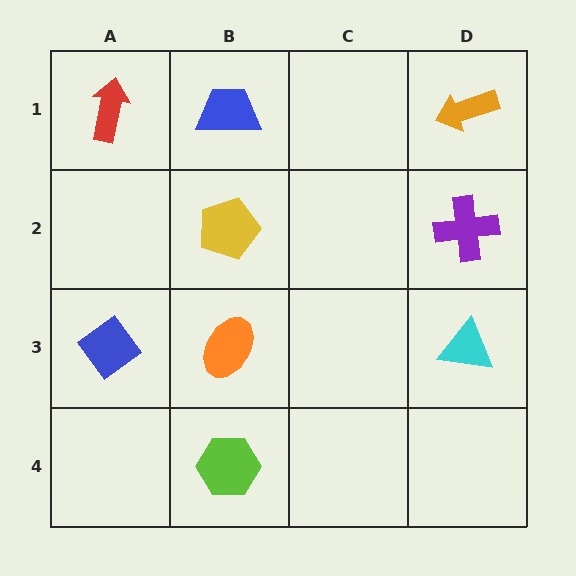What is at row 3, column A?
A blue diamond.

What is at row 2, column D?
A purple cross.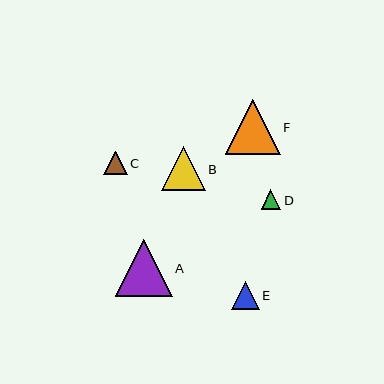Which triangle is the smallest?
Triangle D is the smallest with a size of approximately 20 pixels.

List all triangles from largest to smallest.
From largest to smallest: A, F, B, E, C, D.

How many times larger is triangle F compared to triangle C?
Triangle F is approximately 2.4 times the size of triangle C.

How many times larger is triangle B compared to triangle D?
Triangle B is approximately 2.2 times the size of triangle D.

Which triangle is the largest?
Triangle A is the largest with a size of approximately 57 pixels.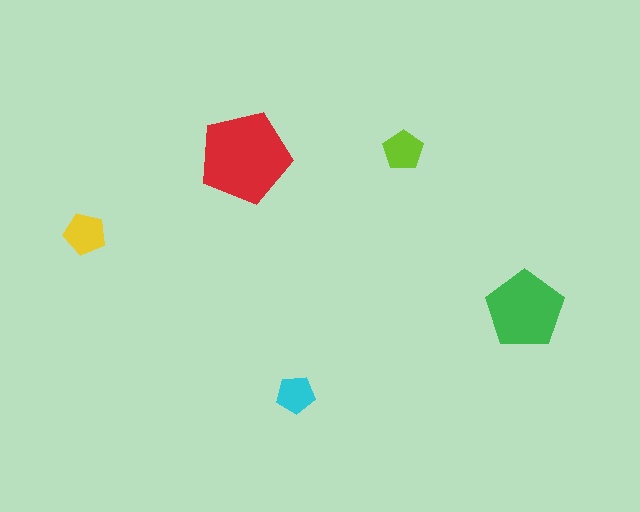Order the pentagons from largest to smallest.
the red one, the green one, the yellow one, the lime one, the cyan one.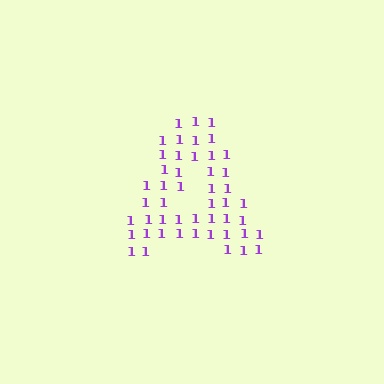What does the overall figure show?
The overall figure shows the letter A.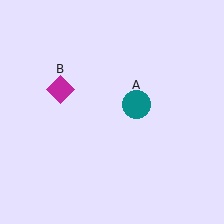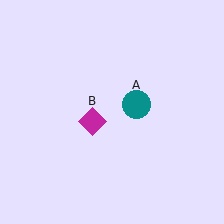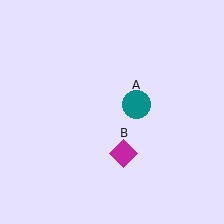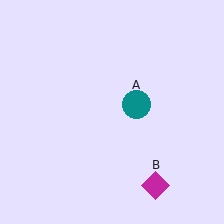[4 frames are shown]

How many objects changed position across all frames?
1 object changed position: magenta diamond (object B).